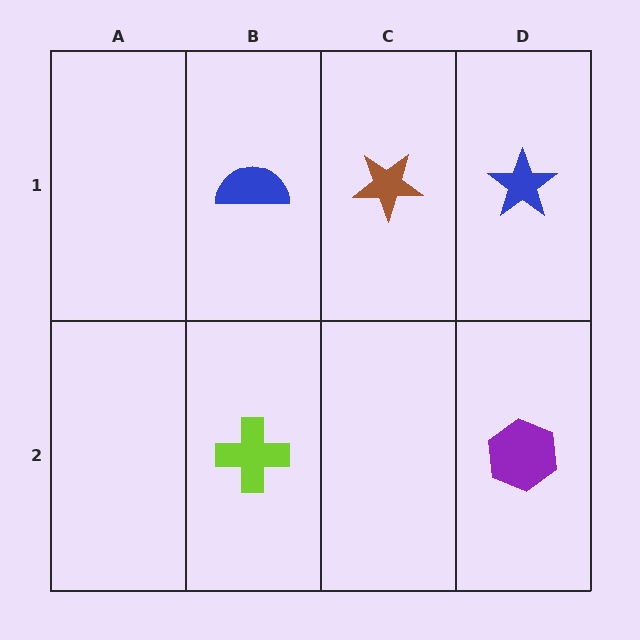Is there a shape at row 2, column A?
No, that cell is empty.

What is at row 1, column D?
A blue star.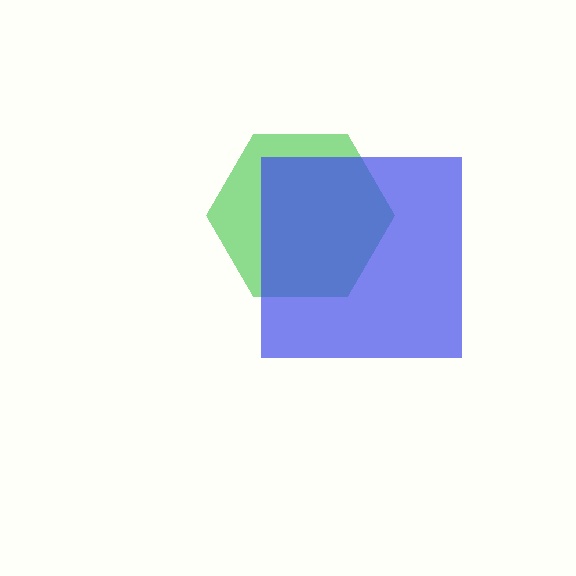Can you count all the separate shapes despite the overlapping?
Yes, there are 2 separate shapes.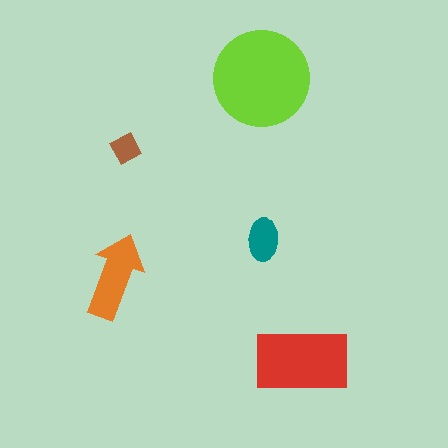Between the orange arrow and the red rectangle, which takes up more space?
The red rectangle.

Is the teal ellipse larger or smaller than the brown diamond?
Larger.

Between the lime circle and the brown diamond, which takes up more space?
The lime circle.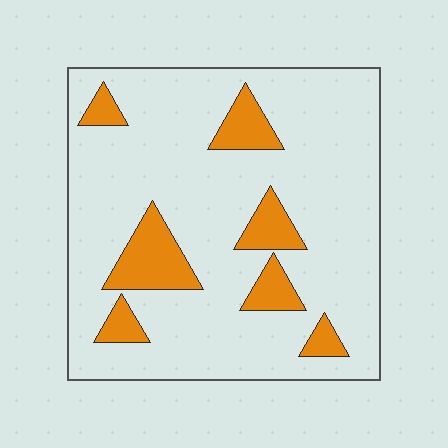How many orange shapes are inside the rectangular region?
7.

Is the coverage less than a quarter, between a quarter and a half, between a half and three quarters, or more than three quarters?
Less than a quarter.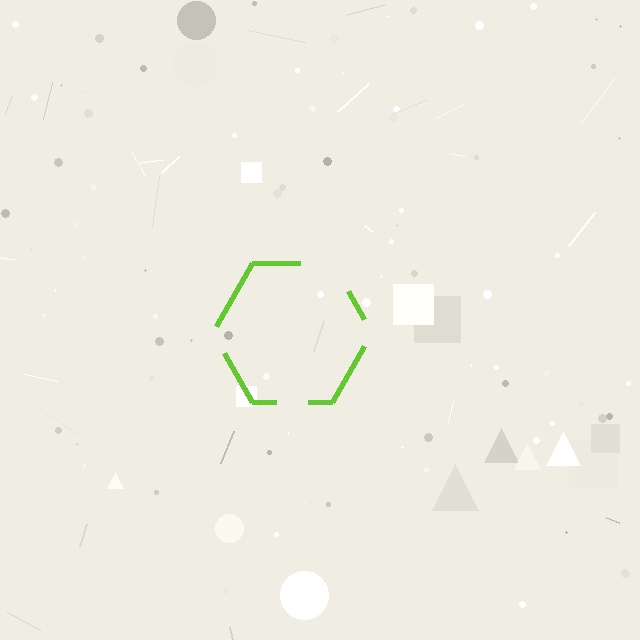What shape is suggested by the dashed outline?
The dashed outline suggests a hexagon.